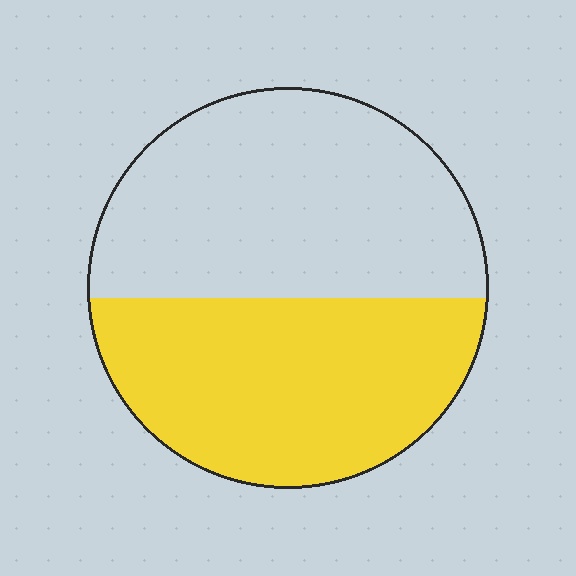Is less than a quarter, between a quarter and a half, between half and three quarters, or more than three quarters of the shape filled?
Between a quarter and a half.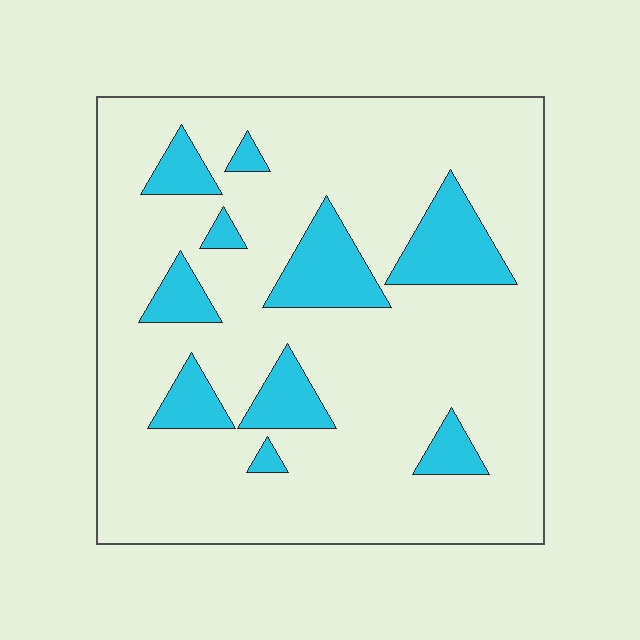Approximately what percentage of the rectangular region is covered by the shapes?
Approximately 15%.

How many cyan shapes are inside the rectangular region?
10.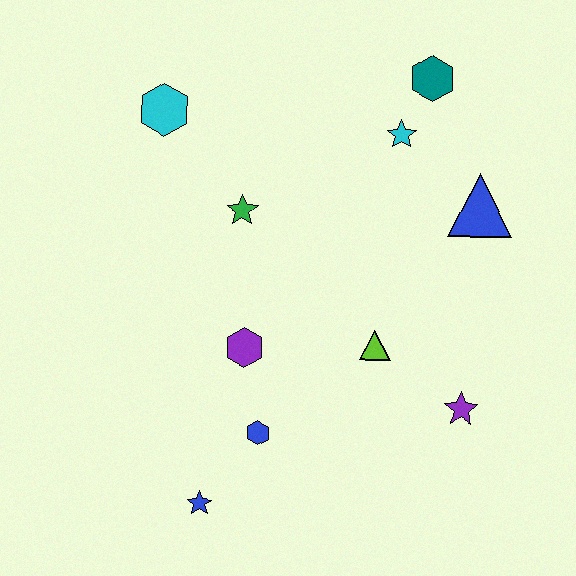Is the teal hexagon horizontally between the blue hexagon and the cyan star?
No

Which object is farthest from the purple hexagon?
The teal hexagon is farthest from the purple hexagon.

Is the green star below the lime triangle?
No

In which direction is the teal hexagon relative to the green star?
The teal hexagon is to the right of the green star.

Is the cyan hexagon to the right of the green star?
No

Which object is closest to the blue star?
The blue hexagon is closest to the blue star.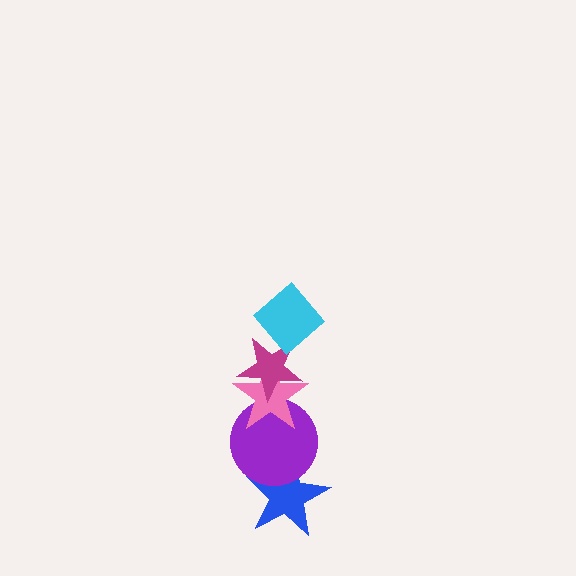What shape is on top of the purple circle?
The pink star is on top of the purple circle.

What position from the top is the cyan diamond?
The cyan diamond is 1st from the top.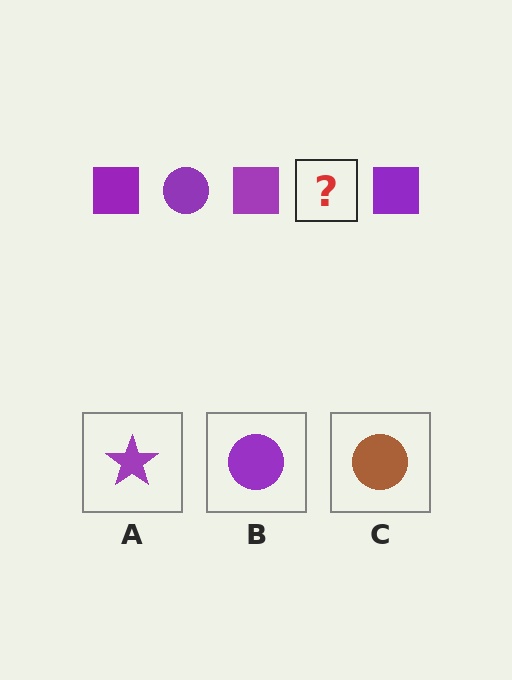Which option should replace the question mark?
Option B.